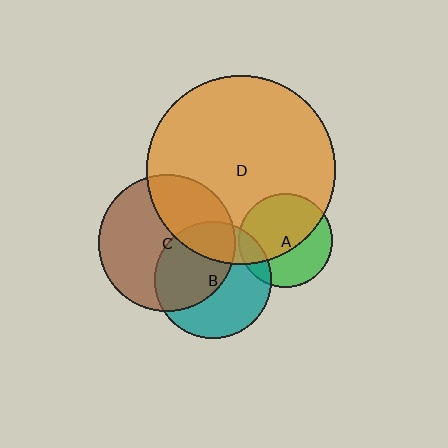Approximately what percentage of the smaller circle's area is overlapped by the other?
Approximately 25%.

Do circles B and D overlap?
Yes.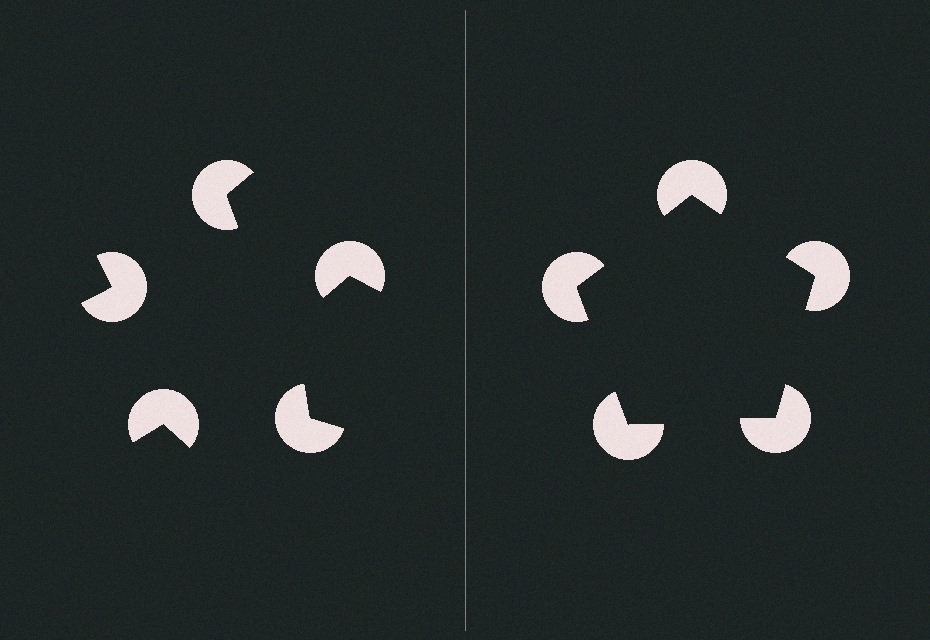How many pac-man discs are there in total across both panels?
10 — 5 on each side.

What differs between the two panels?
The pac-man discs are positioned identically on both sides; only the wedge orientations differ. On the right they align to a pentagon; on the left they are misaligned.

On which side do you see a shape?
An illusory pentagon appears on the right side. On the left side the wedge cuts are rotated, so no coherent shape forms.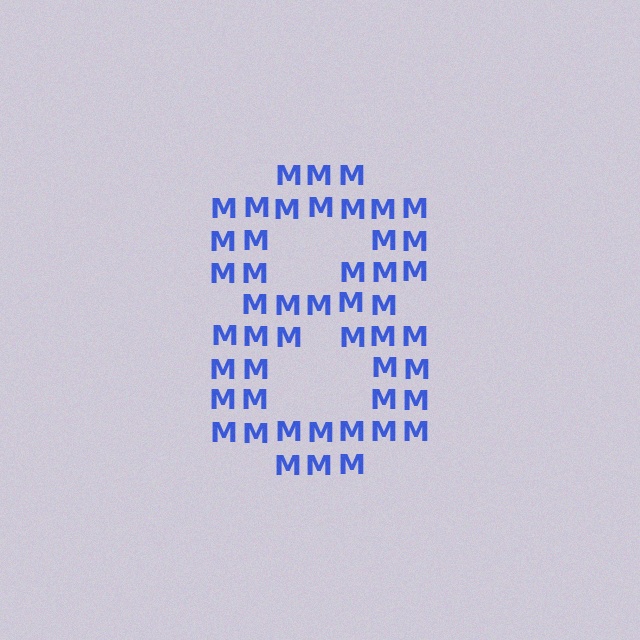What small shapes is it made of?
It is made of small letter M's.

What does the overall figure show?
The overall figure shows the digit 8.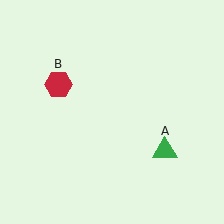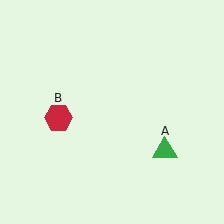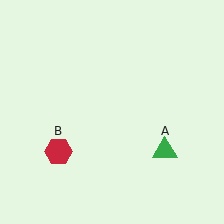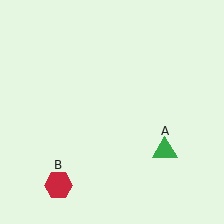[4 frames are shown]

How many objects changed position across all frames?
1 object changed position: red hexagon (object B).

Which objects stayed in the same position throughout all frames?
Green triangle (object A) remained stationary.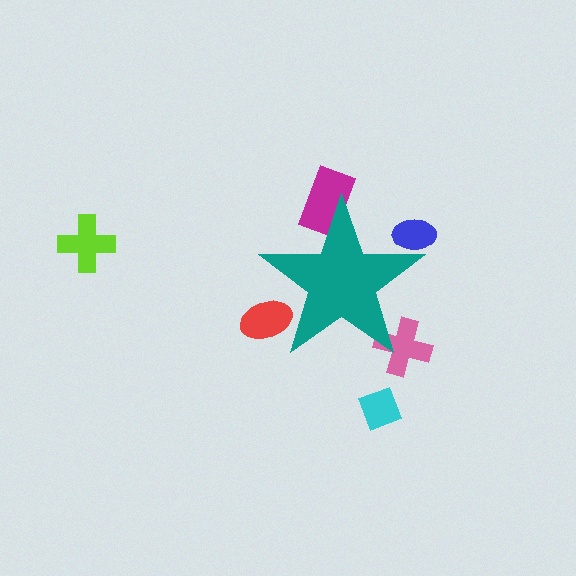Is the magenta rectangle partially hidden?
Yes, the magenta rectangle is partially hidden behind the teal star.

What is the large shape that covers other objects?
A teal star.